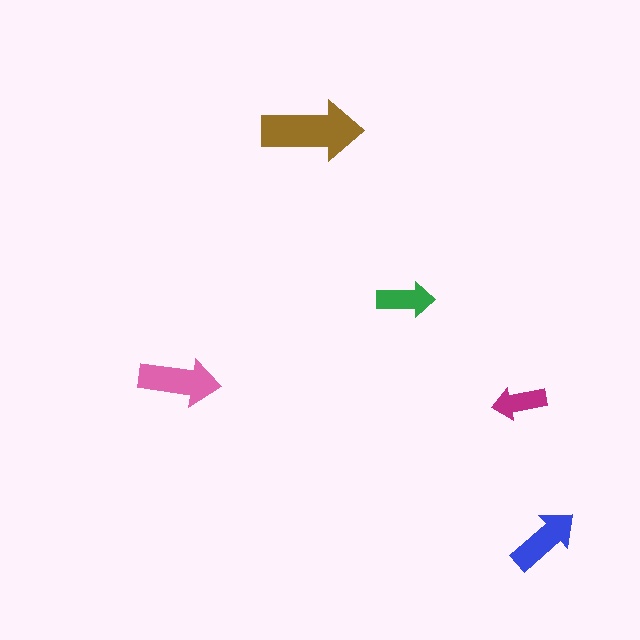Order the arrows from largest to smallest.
the brown one, the pink one, the blue one, the green one, the magenta one.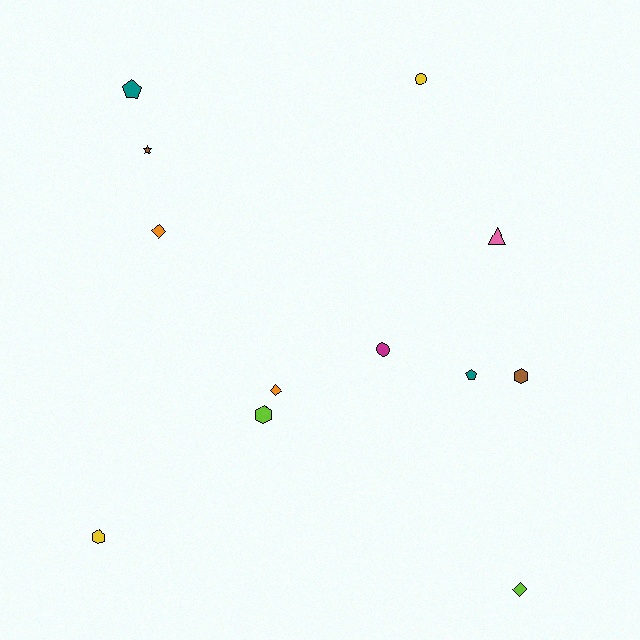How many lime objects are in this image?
There are 2 lime objects.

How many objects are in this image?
There are 12 objects.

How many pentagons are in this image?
There are 2 pentagons.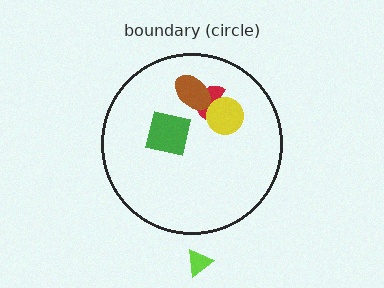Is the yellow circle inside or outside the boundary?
Inside.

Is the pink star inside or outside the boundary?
Inside.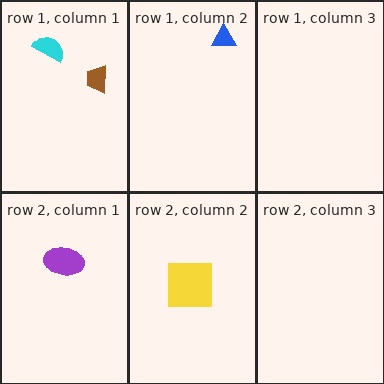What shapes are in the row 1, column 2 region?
The blue triangle.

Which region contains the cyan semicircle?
The row 1, column 1 region.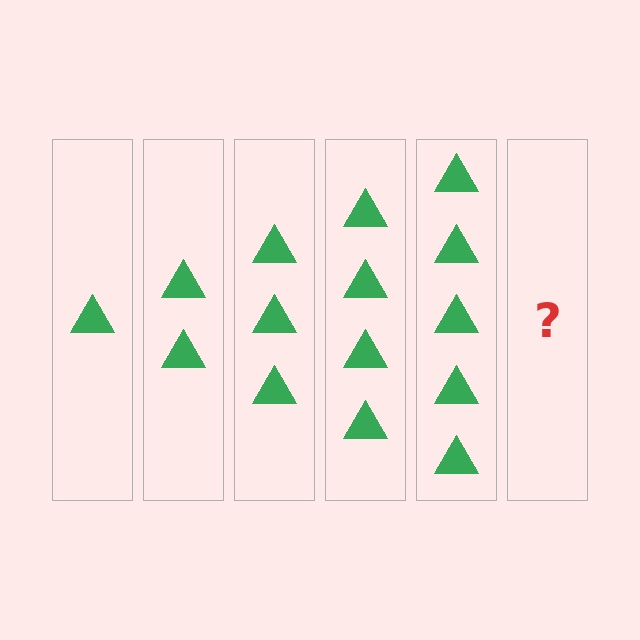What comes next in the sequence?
The next element should be 6 triangles.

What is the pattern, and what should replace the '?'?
The pattern is that each step adds one more triangle. The '?' should be 6 triangles.